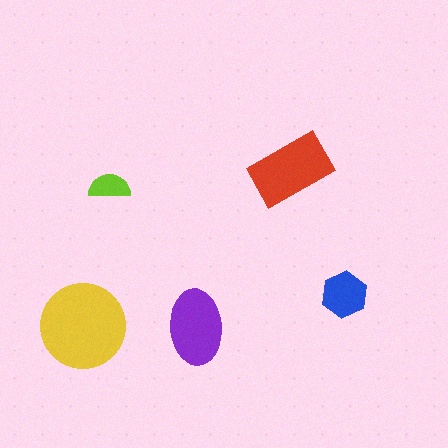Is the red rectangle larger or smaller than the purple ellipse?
Larger.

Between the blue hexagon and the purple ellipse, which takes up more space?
The purple ellipse.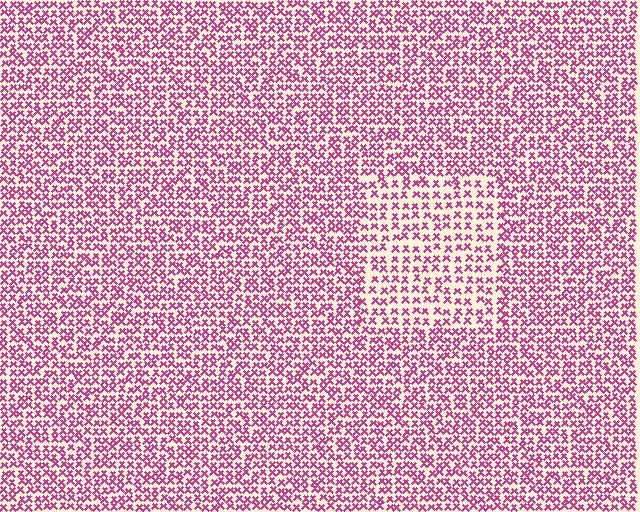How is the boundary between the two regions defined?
The boundary is defined by a change in element density (approximately 1.6x ratio). All elements are the same color, size, and shape.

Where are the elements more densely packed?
The elements are more densely packed outside the rectangle boundary.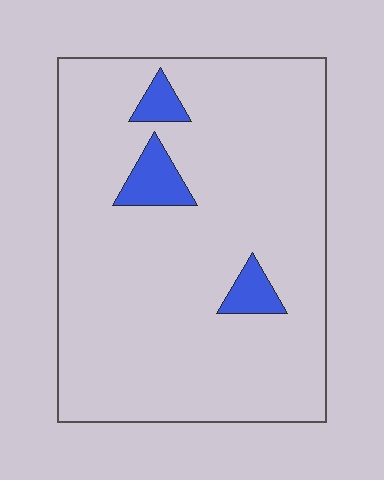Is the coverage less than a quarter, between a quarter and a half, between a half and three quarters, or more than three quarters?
Less than a quarter.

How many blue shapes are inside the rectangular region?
3.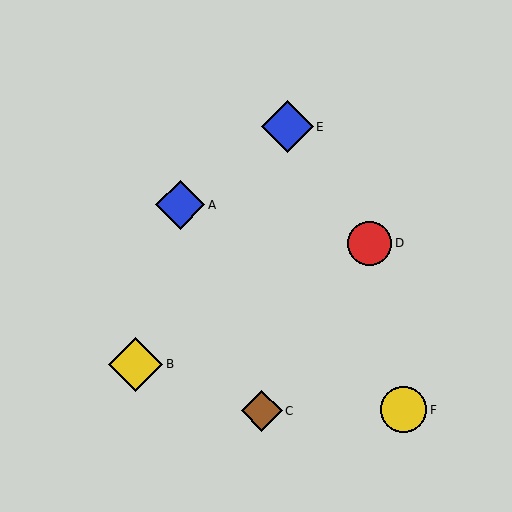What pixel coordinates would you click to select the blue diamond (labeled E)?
Click at (287, 127) to select the blue diamond E.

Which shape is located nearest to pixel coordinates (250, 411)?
The brown diamond (labeled C) at (262, 411) is nearest to that location.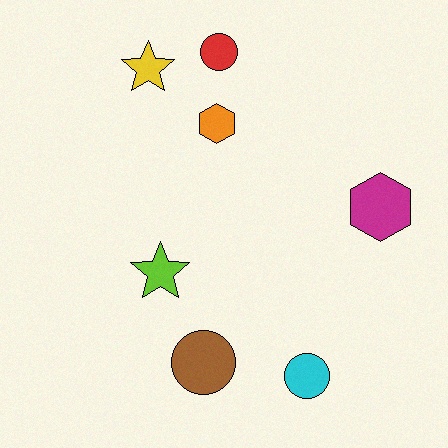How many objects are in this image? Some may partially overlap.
There are 7 objects.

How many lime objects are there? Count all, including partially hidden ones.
There is 1 lime object.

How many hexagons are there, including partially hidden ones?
There are 2 hexagons.